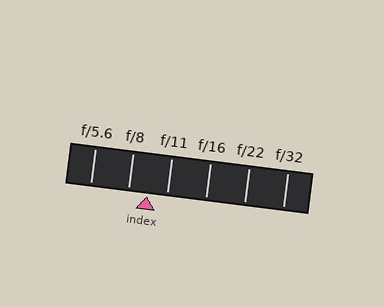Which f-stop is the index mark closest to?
The index mark is closest to f/8.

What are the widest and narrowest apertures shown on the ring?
The widest aperture shown is f/5.6 and the narrowest is f/32.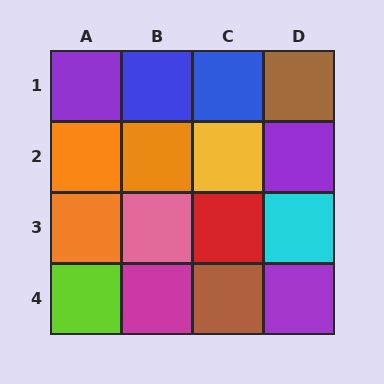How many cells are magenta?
1 cell is magenta.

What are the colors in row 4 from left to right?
Lime, magenta, brown, purple.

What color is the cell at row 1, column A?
Purple.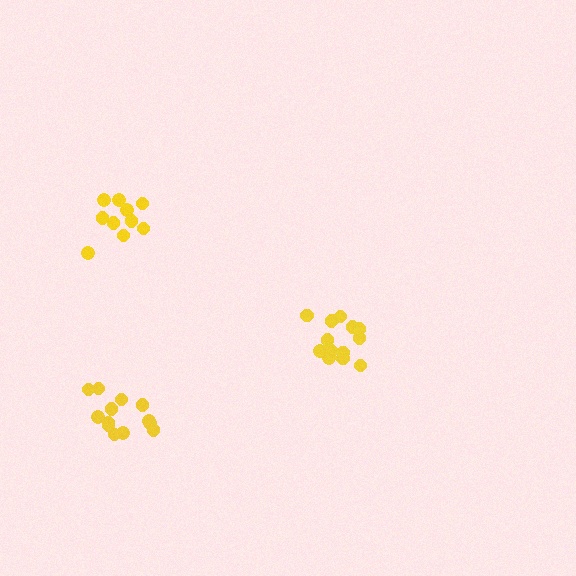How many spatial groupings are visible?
There are 3 spatial groupings.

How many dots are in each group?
Group 1: 13 dots, Group 2: 13 dots, Group 3: 10 dots (36 total).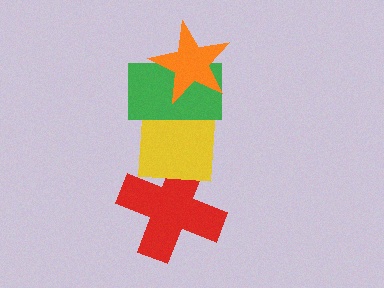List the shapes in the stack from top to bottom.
From top to bottom: the orange star, the green rectangle, the yellow square, the red cross.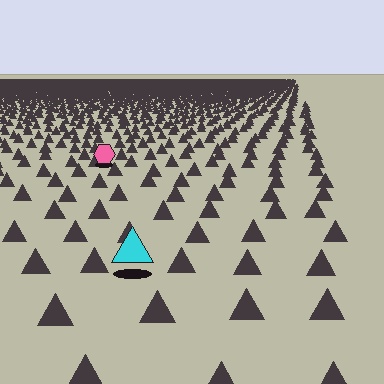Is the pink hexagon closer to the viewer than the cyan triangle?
No. The cyan triangle is closer — you can tell from the texture gradient: the ground texture is coarser near it.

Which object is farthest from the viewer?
The pink hexagon is farthest from the viewer. It appears smaller and the ground texture around it is denser.